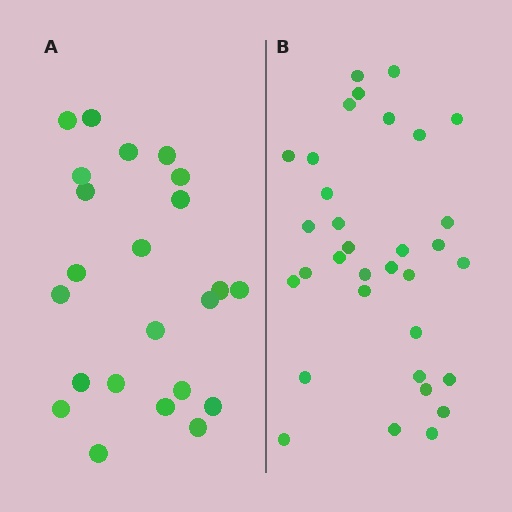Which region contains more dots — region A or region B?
Region B (the right region) has more dots.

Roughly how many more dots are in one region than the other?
Region B has roughly 10 or so more dots than region A.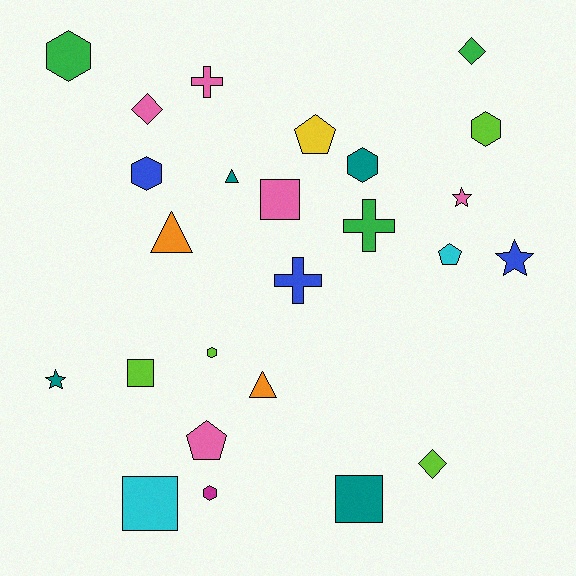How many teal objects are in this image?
There are 4 teal objects.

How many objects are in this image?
There are 25 objects.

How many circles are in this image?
There are no circles.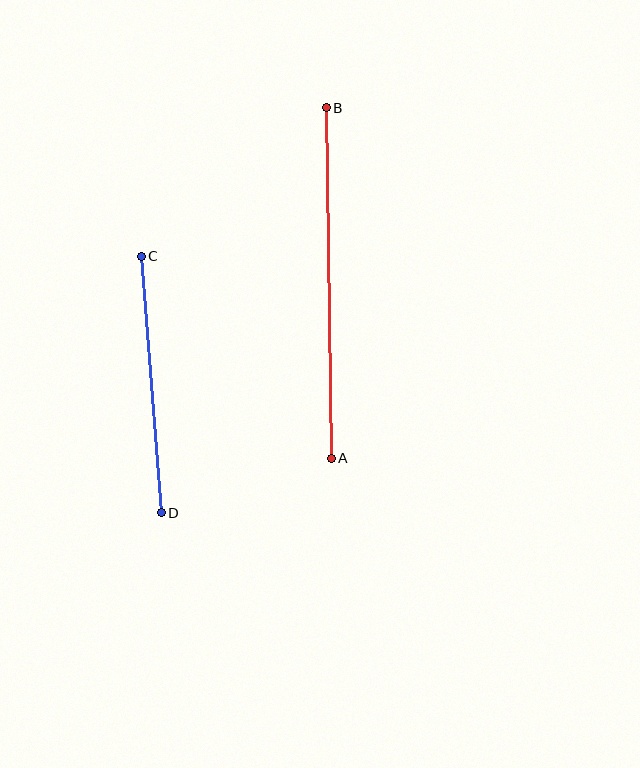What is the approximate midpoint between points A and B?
The midpoint is at approximately (329, 283) pixels.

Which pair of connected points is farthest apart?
Points A and B are farthest apart.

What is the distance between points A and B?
The distance is approximately 351 pixels.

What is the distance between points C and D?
The distance is approximately 257 pixels.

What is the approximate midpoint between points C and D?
The midpoint is at approximately (151, 384) pixels.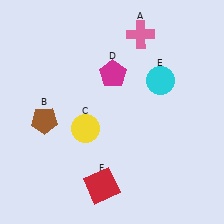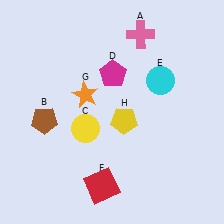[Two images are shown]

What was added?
An orange star (G), a yellow pentagon (H) were added in Image 2.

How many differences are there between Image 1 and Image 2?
There are 2 differences between the two images.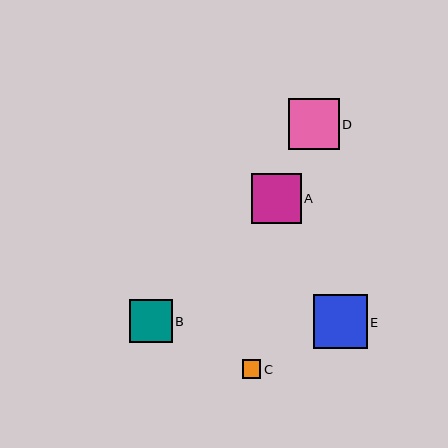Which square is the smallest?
Square C is the smallest with a size of approximately 19 pixels.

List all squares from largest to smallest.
From largest to smallest: E, D, A, B, C.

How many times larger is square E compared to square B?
Square E is approximately 1.3 times the size of square B.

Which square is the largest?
Square E is the largest with a size of approximately 54 pixels.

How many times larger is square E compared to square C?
Square E is approximately 2.9 times the size of square C.